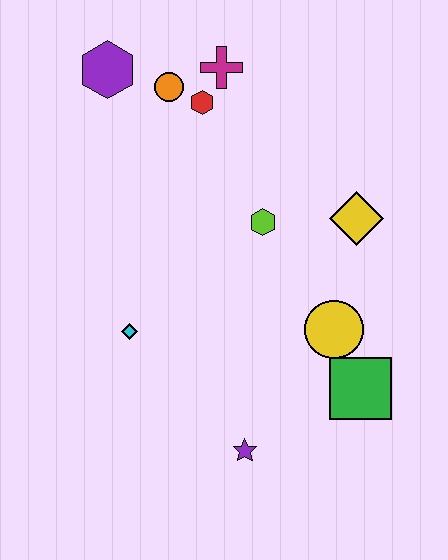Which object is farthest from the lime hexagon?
The purple star is farthest from the lime hexagon.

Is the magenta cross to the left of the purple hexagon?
No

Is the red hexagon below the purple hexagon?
Yes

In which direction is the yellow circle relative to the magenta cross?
The yellow circle is below the magenta cross.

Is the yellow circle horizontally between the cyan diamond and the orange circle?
No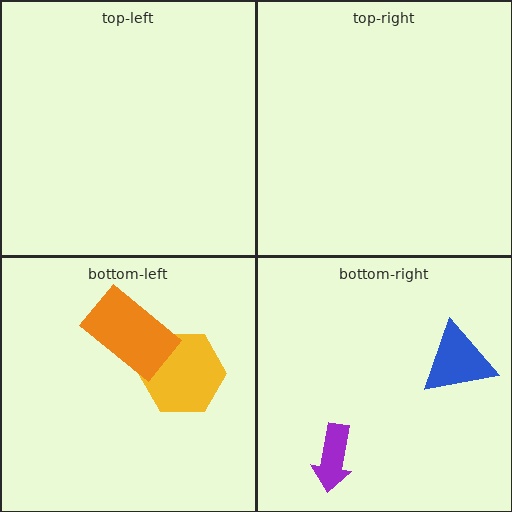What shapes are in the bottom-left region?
The yellow hexagon, the orange rectangle.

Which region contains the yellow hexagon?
The bottom-left region.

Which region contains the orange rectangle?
The bottom-left region.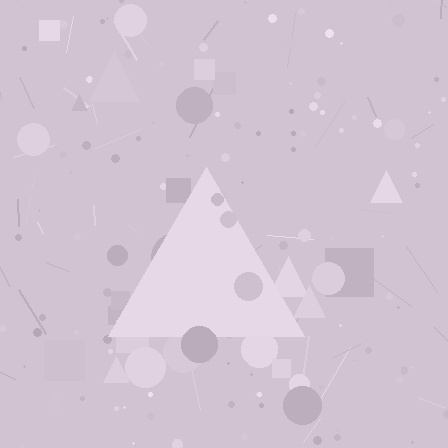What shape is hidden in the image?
A triangle is hidden in the image.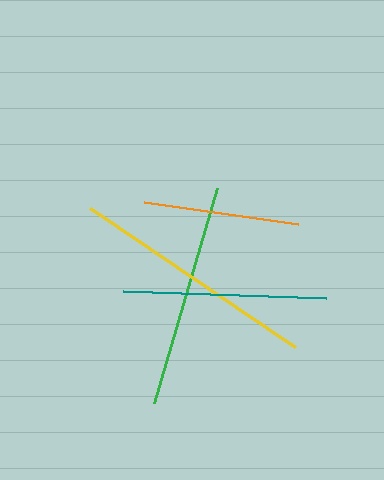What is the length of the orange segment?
The orange segment is approximately 156 pixels long.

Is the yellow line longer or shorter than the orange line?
The yellow line is longer than the orange line.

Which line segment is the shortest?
The orange line is the shortest at approximately 156 pixels.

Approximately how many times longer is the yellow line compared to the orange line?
The yellow line is approximately 1.6 times the length of the orange line.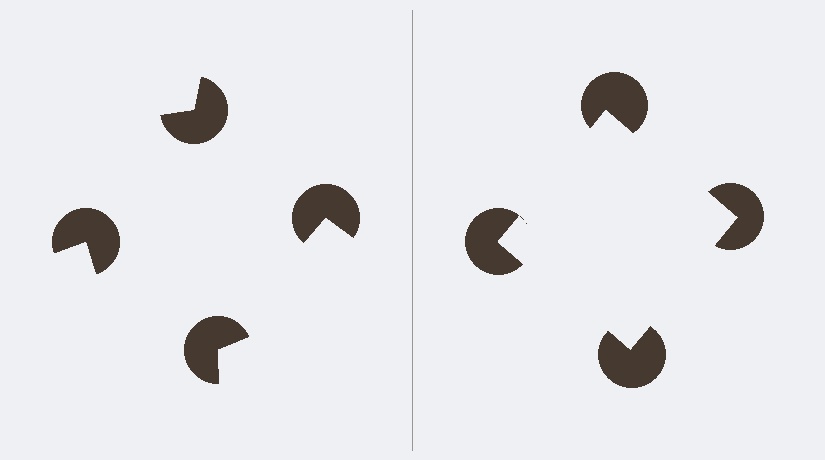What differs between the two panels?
The pac-man discs are positioned identically on both sides; only the wedge orientations differ. On the right they align to a square; on the left they are misaligned.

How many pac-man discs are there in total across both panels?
8 — 4 on each side.